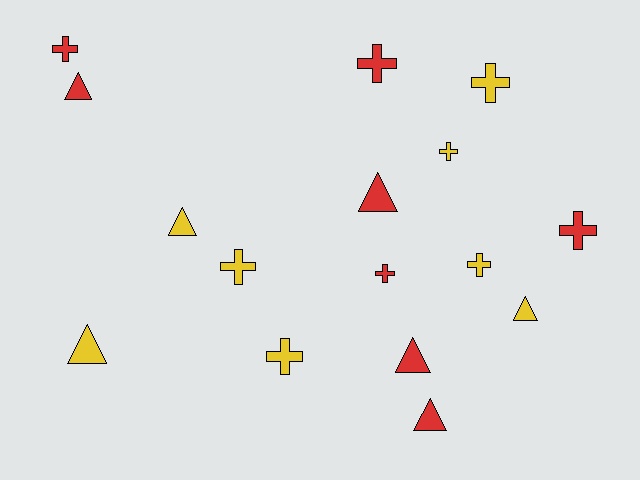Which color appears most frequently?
Yellow, with 8 objects.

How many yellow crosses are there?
There are 5 yellow crosses.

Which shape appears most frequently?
Cross, with 9 objects.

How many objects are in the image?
There are 16 objects.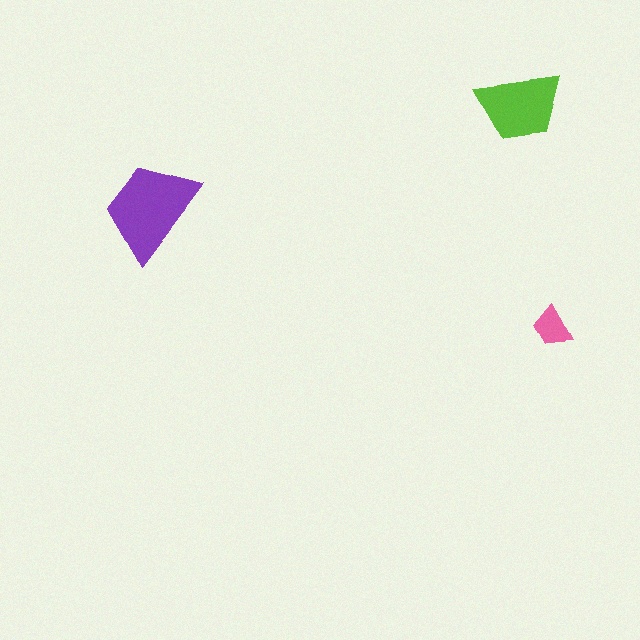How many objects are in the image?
There are 3 objects in the image.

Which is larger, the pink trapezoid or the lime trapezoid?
The lime one.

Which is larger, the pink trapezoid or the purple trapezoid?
The purple one.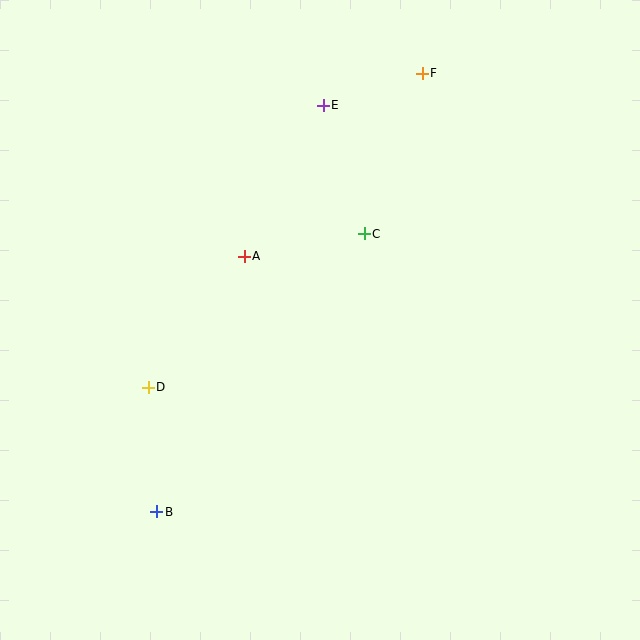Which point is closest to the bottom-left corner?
Point B is closest to the bottom-left corner.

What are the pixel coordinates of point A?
Point A is at (244, 256).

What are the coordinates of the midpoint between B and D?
The midpoint between B and D is at (152, 450).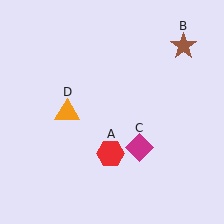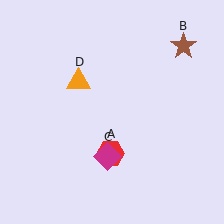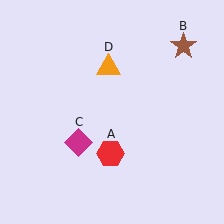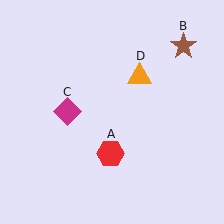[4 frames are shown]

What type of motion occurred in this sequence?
The magenta diamond (object C), orange triangle (object D) rotated clockwise around the center of the scene.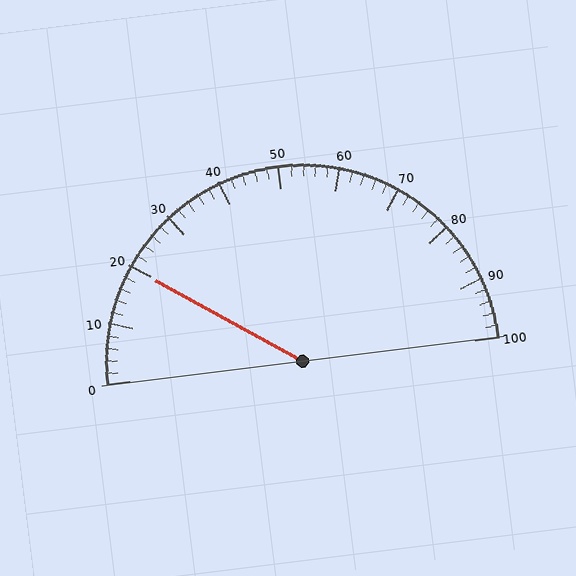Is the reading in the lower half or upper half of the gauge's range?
The reading is in the lower half of the range (0 to 100).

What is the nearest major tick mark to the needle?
The nearest major tick mark is 20.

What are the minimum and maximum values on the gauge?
The gauge ranges from 0 to 100.